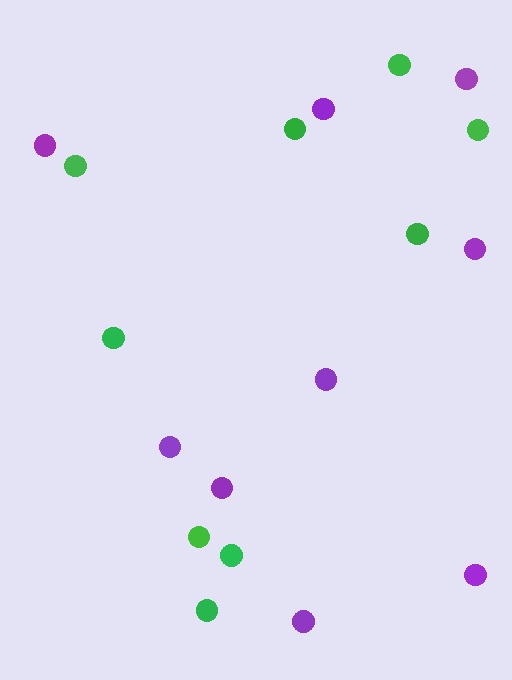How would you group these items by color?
There are 2 groups: one group of green circles (9) and one group of purple circles (9).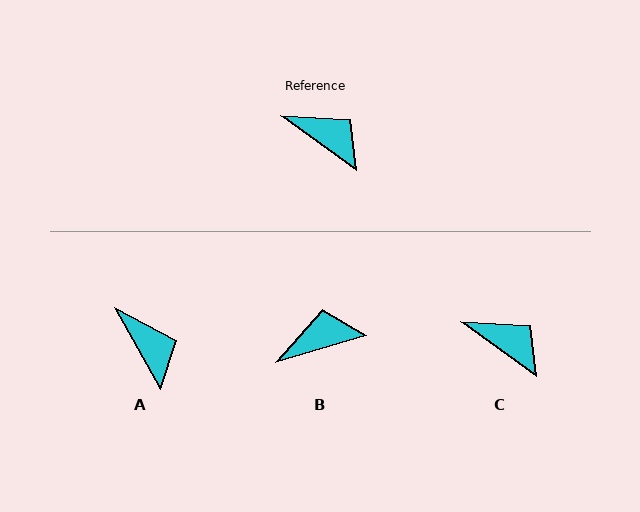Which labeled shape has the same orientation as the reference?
C.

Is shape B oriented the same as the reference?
No, it is off by about 52 degrees.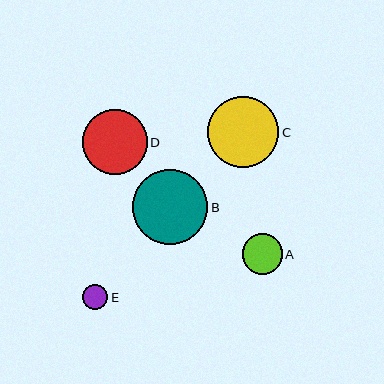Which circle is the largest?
Circle B is the largest with a size of approximately 76 pixels.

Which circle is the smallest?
Circle E is the smallest with a size of approximately 25 pixels.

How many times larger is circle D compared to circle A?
Circle D is approximately 1.6 times the size of circle A.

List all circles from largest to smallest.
From largest to smallest: B, C, D, A, E.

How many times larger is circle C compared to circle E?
Circle C is approximately 2.8 times the size of circle E.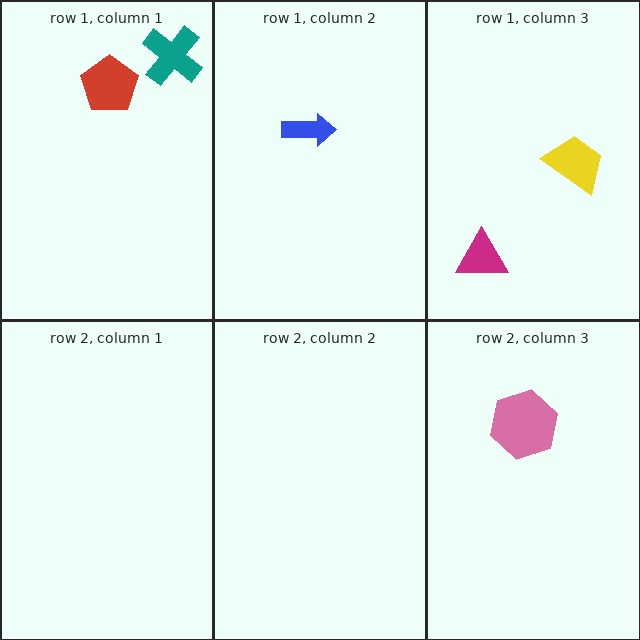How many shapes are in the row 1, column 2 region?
1.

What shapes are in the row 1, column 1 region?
The red pentagon, the teal cross.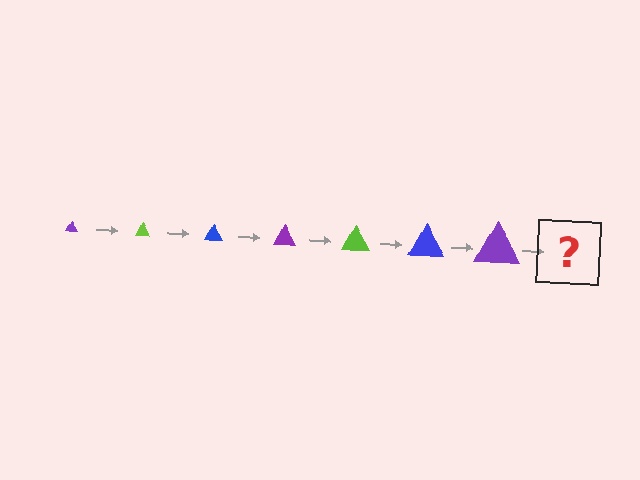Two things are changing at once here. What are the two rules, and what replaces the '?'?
The two rules are that the triangle grows larger each step and the color cycles through purple, lime, and blue. The '?' should be a lime triangle, larger than the previous one.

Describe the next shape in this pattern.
It should be a lime triangle, larger than the previous one.